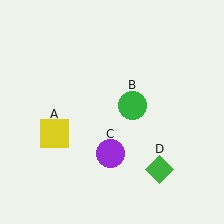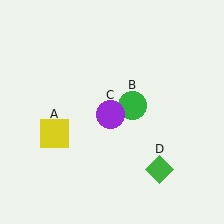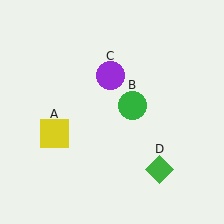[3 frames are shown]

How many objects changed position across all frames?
1 object changed position: purple circle (object C).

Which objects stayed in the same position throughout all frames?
Yellow square (object A) and green circle (object B) and green diamond (object D) remained stationary.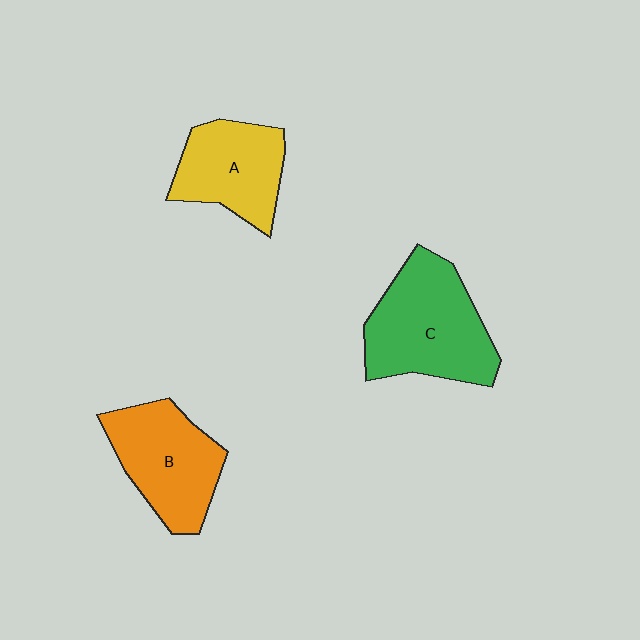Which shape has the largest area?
Shape C (green).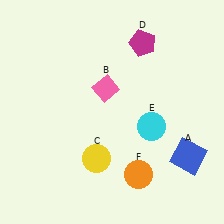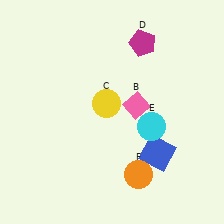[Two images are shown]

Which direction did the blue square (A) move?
The blue square (A) moved left.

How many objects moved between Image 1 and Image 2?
3 objects moved between the two images.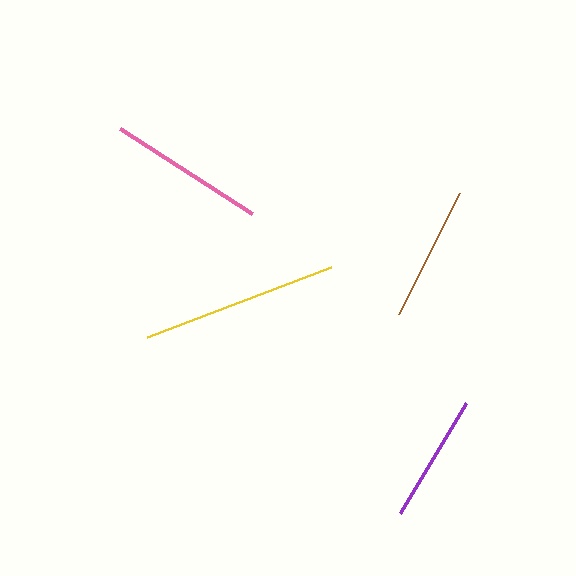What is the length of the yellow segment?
The yellow segment is approximately 197 pixels long.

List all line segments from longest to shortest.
From longest to shortest: yellow, pink, brown, purple.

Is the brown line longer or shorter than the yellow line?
The yellow line is longer than the brown line.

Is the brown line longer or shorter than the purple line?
The brown line is longer than the purple line.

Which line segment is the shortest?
The purple line is the shortest at approximately 128 pixels.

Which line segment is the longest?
The yellow line is the longest at approximately 197 pixels.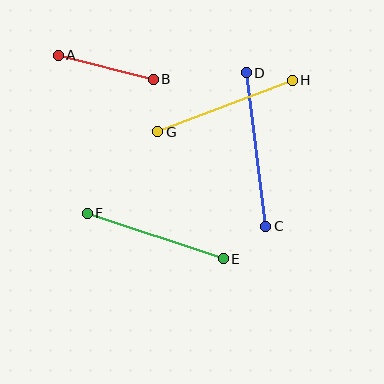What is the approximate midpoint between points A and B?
The midpoint is at approximately (106, 67) pixels.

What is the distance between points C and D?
The distance is approximately 155 pixels.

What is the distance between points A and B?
The distance is approximately 98 pixels.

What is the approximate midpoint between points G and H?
The midpoint is at approximately (225, 106) pixels.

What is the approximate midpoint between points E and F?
The midpoint is at approximately (155, 236) pixels.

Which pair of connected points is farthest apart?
Points C and D are farthest apart.